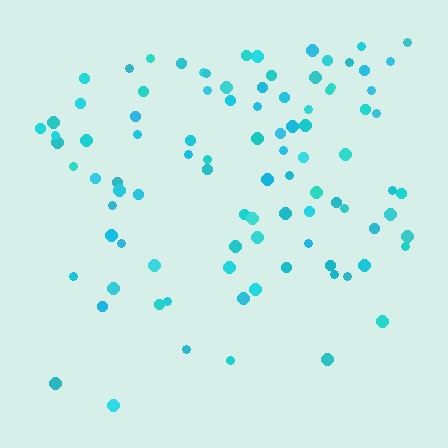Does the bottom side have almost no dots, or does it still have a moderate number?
Still a moderate number, just noticeably fewer than the top.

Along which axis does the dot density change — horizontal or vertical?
Vertical.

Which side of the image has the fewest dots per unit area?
The bottom.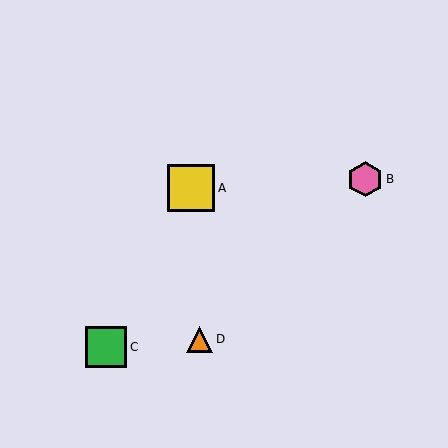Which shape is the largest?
The yellow square (labeled A) is the largest.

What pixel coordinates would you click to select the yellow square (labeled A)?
Click at (191, 188) to select the yellow square A.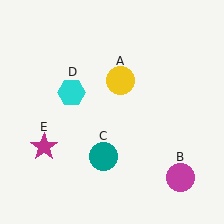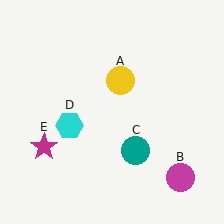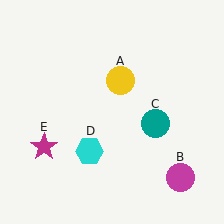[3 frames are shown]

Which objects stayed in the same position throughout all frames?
Yellow circle (object A) and magenta circle (object B) and magenta star (object E) remained stationary.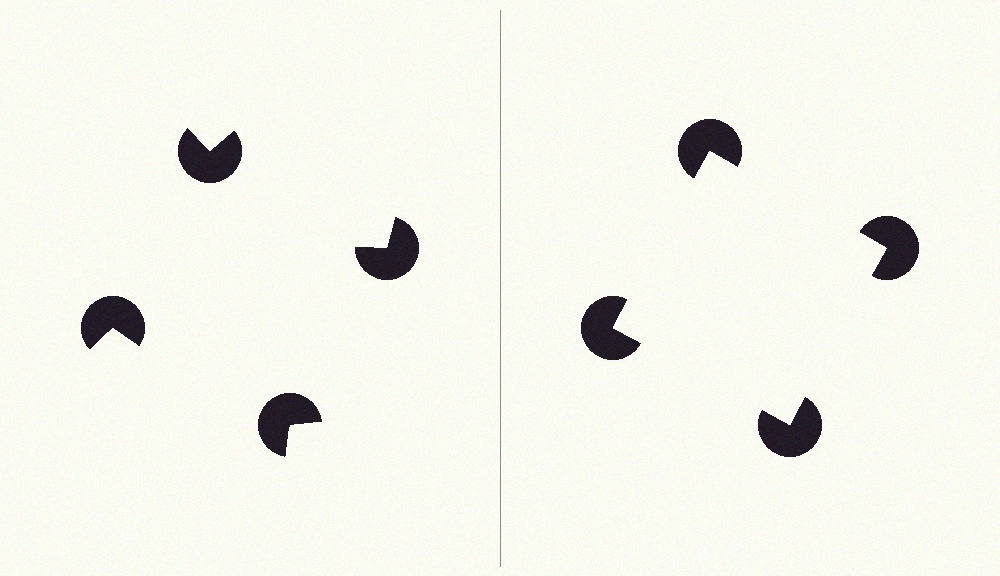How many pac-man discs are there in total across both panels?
8 — 4 on each side.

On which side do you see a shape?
An illusory square appears on the right side. On the left side the wedge cuts are rotated, so no coherent shape forms.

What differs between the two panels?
The pac-man discs are positioned identically on both sides; only the wedge orientations differ. On the right they align to a square; on the left they are misaligned.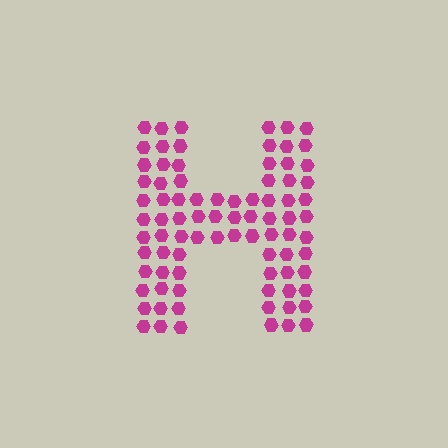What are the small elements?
The small elements are hexagons.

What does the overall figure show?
The overall figure shows the letter H.